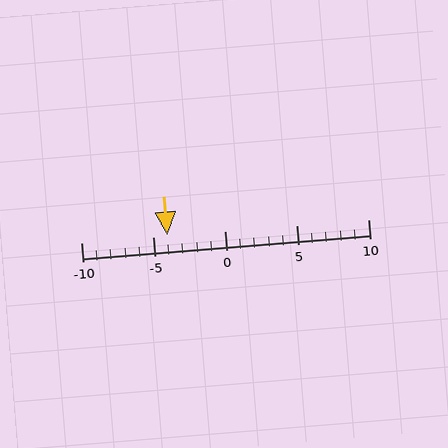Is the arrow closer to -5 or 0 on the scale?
The arrow is closer to -5.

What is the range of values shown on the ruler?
The ruler shows values from -10 to 10.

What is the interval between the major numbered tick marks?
The major tick marks are spaced 5 units apart.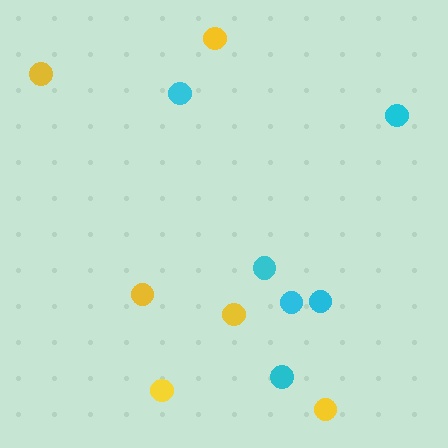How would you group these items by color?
There are 2 groups: one group of cyan circles (6) and one group of yellow circles (6).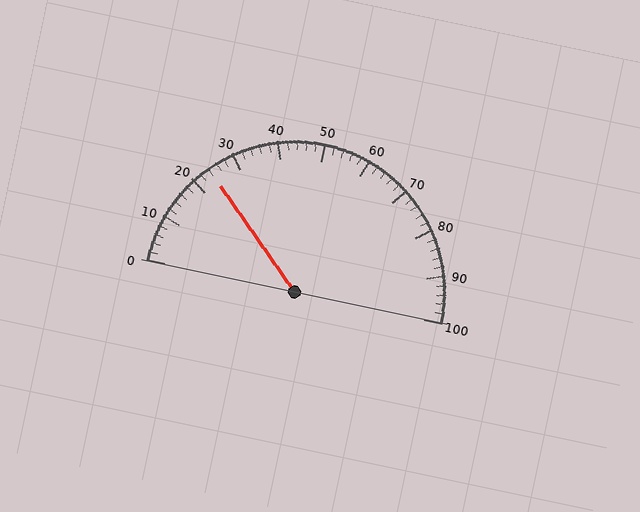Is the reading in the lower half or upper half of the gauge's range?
The reading is in the lower half of the range (0 to 100).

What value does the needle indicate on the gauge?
The needle indicates approximately 24.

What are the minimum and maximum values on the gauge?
The gauge ranges from 0 to 100.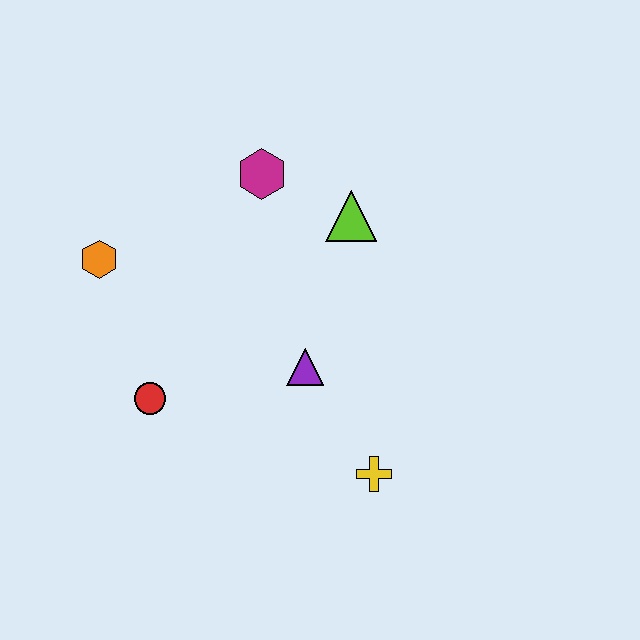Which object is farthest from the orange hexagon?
The yellow cross is farthest from the orange hexagon.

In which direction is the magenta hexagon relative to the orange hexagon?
The magenta hexagon is to the right of the orange hexagon.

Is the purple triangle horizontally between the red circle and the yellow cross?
Yes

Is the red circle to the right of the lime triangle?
No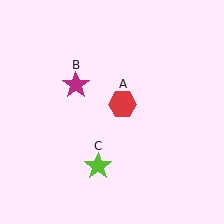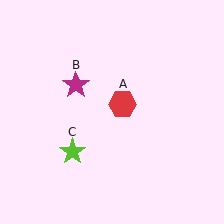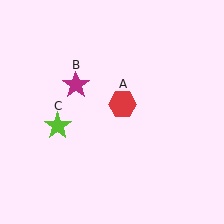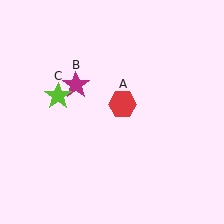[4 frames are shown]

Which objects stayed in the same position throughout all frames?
Red hexagon (object A) and magenta star (object B) remained stationary.